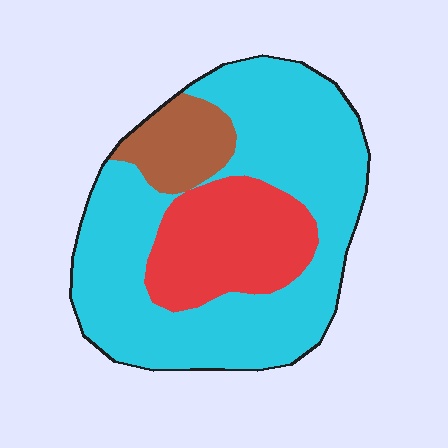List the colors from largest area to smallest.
From largest to smallest: cyan, red, brown.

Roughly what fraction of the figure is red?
Red covers about 25% of the figure.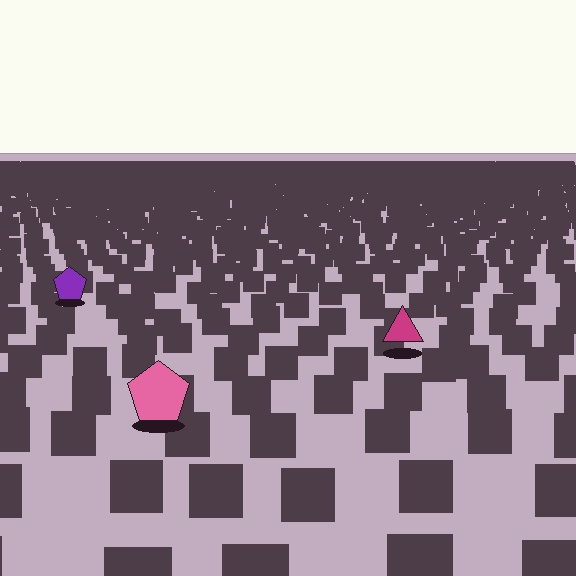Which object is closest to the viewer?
The pink pentagon is closest. The texture marks near it are larger and more spread out.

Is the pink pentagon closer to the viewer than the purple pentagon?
Yes. The pink pentagon is closer — you can tell from the texture gradient: the ground texture is coarser near it.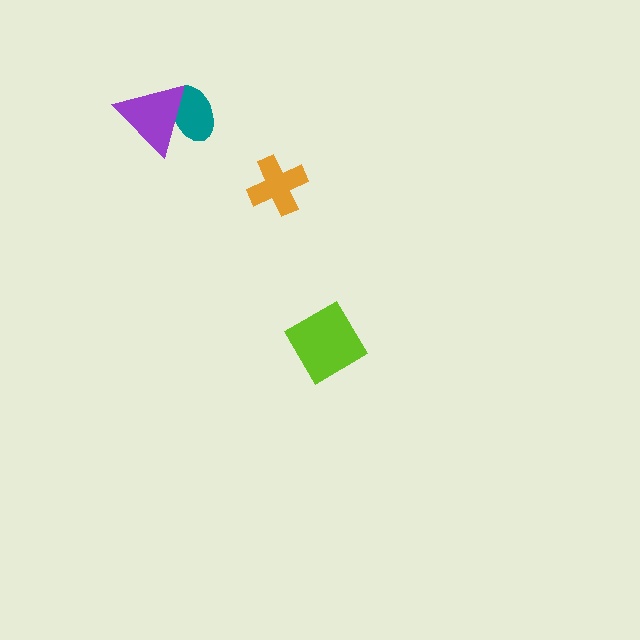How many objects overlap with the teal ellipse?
1 object overlaps with the teal ellipse.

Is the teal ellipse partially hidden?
Yes, it is partially covered by another shape.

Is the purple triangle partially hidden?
No, no other shape covers it.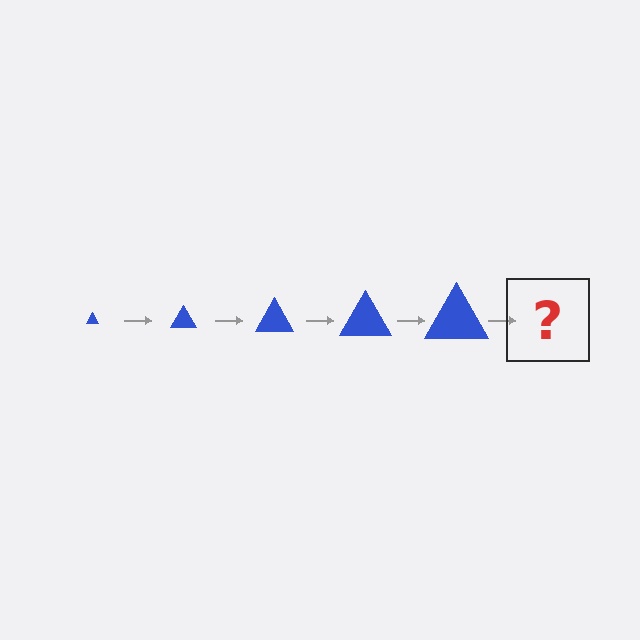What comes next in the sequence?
The next element should be a blue triangle, larger than the previous one.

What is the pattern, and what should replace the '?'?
The pattern is that the triangle gets progressively larger each step. The '?' should be a blue triangle, larger than the previous one.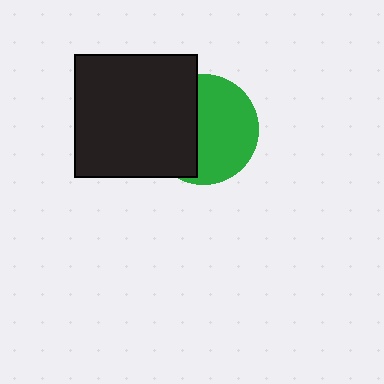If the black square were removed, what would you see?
You would see the complete green circle.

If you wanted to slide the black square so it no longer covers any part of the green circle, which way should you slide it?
Slide it left — that is the most direct way to separate the two shapes.